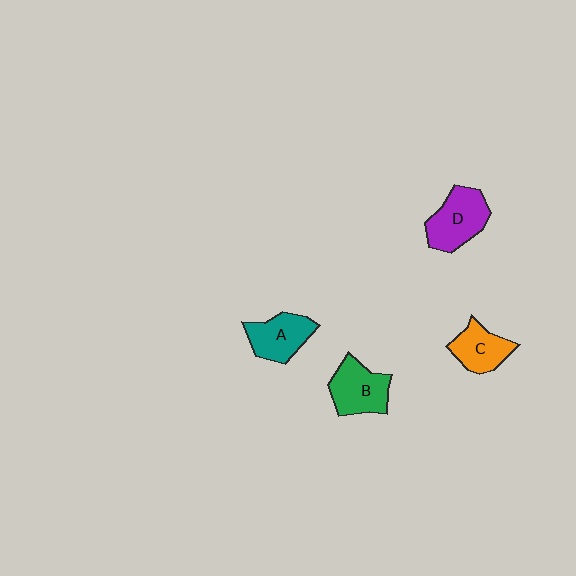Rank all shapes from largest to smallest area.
From largest to smallest: D (purple), B (green), A (teal), C (orange).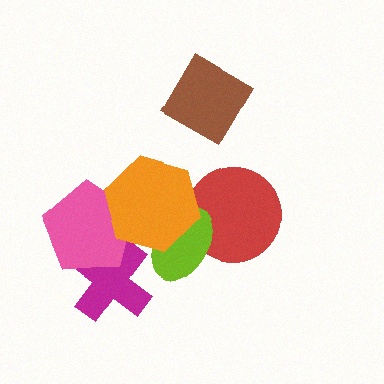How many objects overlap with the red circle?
2 objects overlap with the red circle.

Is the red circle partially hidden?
Yes, it is partially covered by another shape.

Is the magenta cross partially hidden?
Yes, it is partially covered by another shape.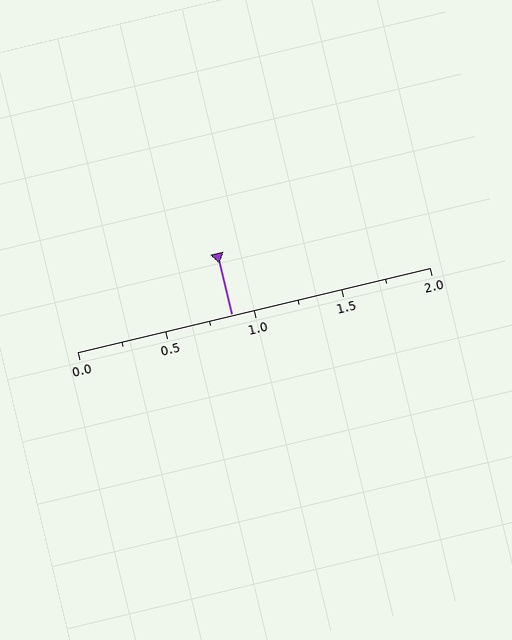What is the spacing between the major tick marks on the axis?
The major ticks are spaced 0.5 apart.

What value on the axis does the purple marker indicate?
The marker indicates approximately 0.88.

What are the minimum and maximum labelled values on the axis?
The axis runs from 0.0 to 2.0.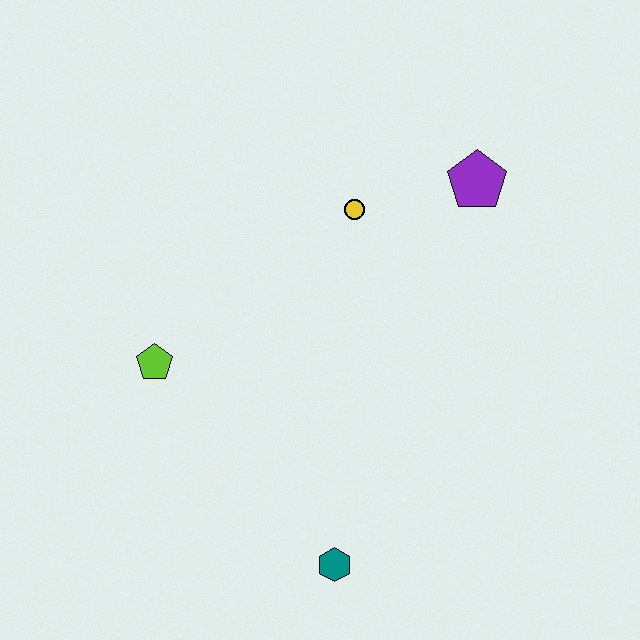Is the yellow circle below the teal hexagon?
No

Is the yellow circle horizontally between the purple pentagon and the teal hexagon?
Yes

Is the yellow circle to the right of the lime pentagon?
Yes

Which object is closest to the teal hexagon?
The lime pentagon is closest to the teal hexagon.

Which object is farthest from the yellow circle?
The teal hexagon is farthest from the yellow circle.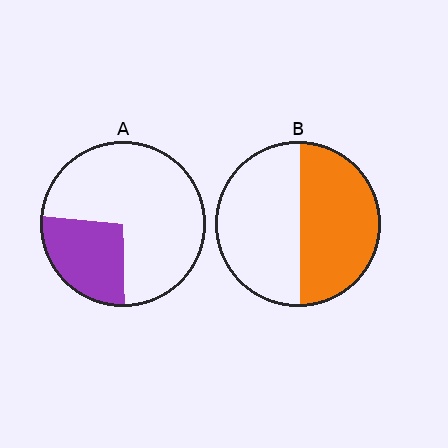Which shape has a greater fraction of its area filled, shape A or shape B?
Shape B.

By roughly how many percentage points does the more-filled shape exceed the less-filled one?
By roughly 20 percentage points (B over A).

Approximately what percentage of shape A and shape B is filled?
A is approximately 25% and B is approximately 50%.